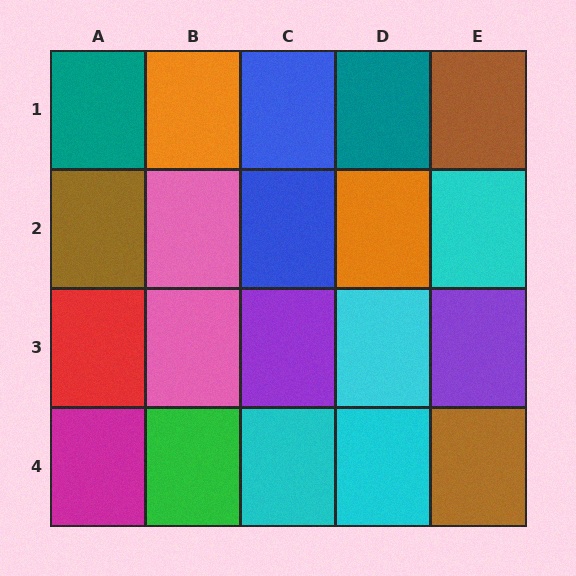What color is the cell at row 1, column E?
Brown.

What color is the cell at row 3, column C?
Purple.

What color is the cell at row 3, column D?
Cyan.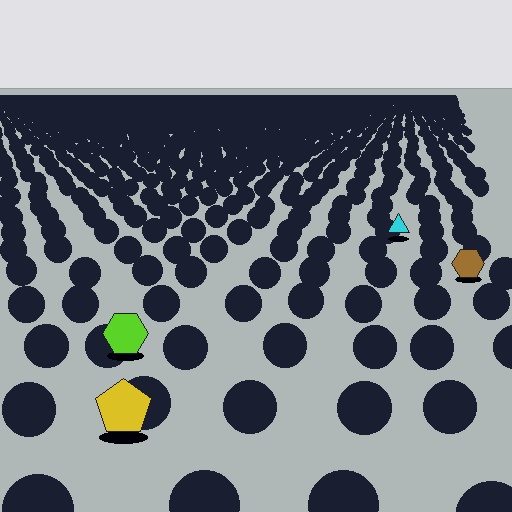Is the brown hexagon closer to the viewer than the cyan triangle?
Yes. The brown hexagon is closer — you can tell from the texture gradient: the ground texture is coarser near it.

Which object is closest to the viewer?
The yellow pentagon is closest. The texture marks near it are larger and more spread out.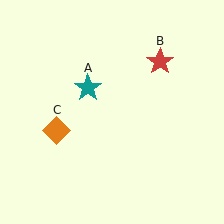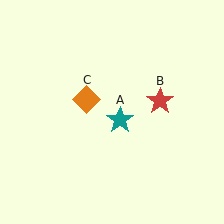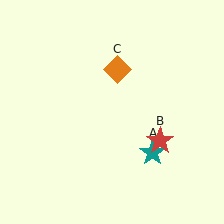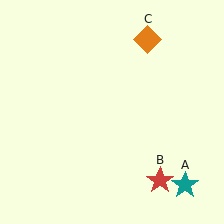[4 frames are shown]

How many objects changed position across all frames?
3 objects changed position: teal star (object A), red star (object B), orange diamond (object C).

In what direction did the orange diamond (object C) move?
The orange diamond (object C) moved up and to the right.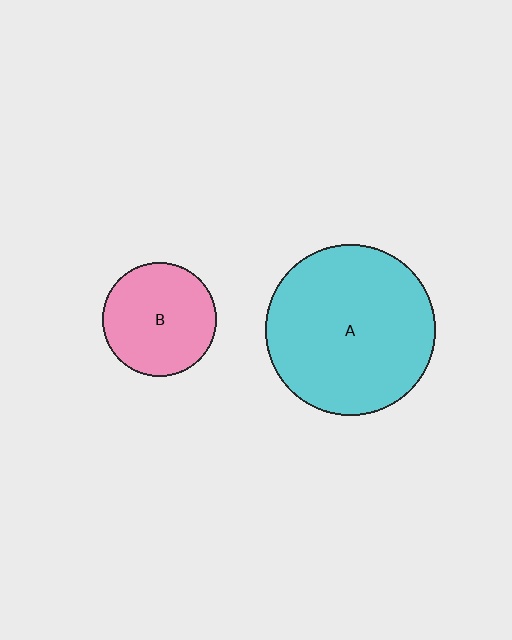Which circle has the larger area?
Circle A (cyan).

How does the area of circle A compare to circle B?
Approximately 2.2 times.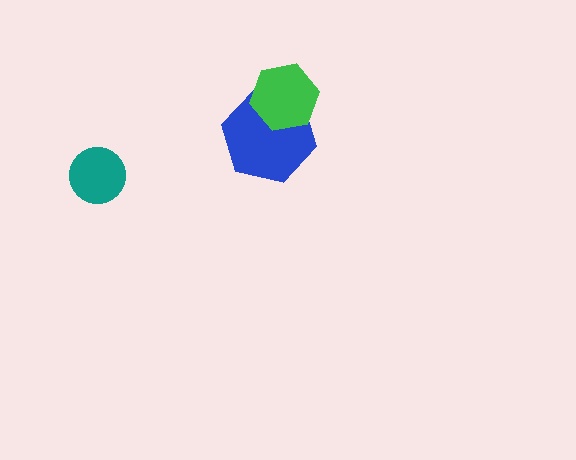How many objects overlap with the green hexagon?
1 object overlaps with the green hexagon.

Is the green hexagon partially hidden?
No, no other shape covers it.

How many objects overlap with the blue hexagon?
1 object overlaps with the blue hexagon.